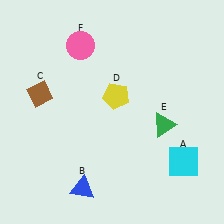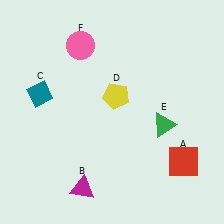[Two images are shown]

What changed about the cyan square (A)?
In Image 1, A is cyan. In Image 2, it changed to red.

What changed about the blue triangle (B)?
In Image 1, B is blue. In Image 2, it changed to magenta.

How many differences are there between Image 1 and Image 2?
There are 3 differences between the two images.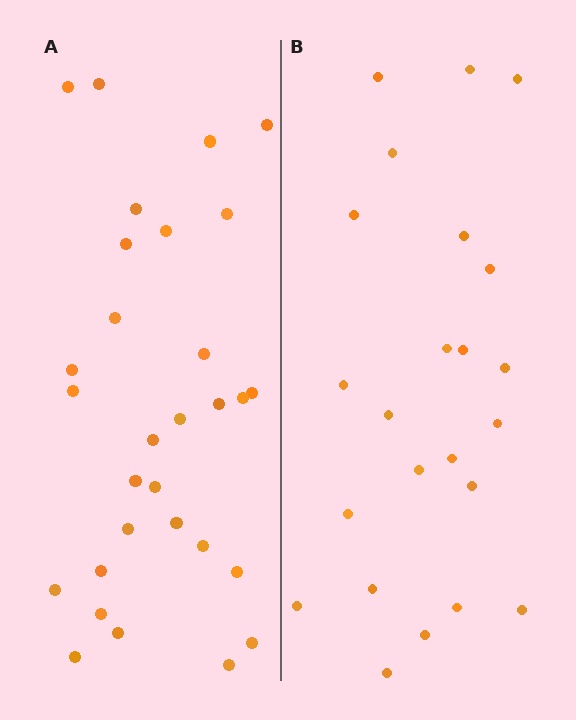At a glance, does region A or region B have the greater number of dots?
Region A (the left region) has more dots.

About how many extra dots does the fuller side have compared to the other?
Region A has roughly 8 or so more dots than region B.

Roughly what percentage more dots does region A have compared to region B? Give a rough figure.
About 30% more.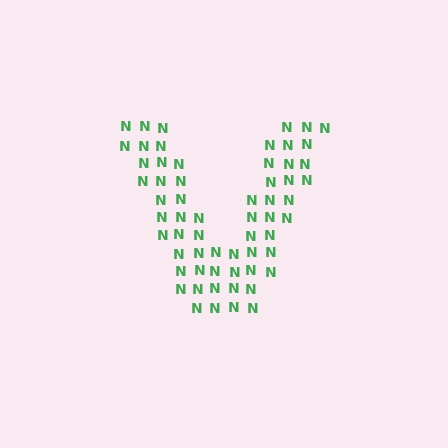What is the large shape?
The large shape is the letter V.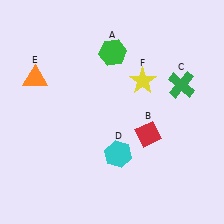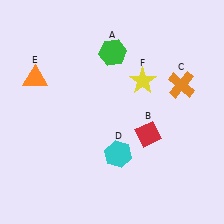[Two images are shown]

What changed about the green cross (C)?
In Image 1, C is green. In Image 2, it changed to orange.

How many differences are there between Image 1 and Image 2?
There is 1 difference between the two images.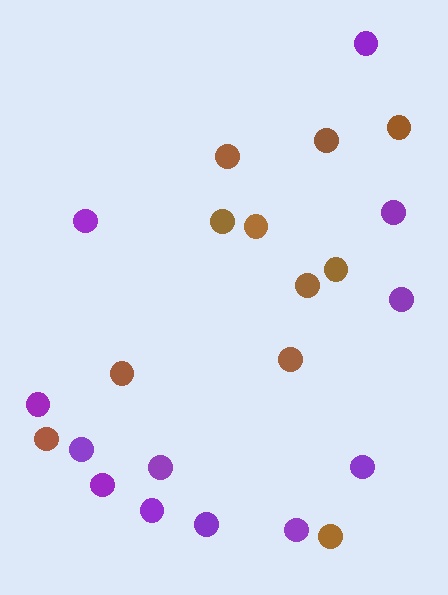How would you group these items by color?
There are 2 groups: one group of brown circles (11) and one group of purple circles (12).